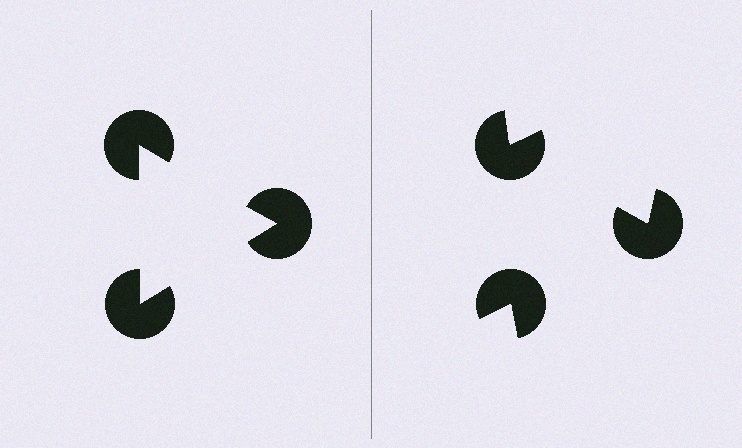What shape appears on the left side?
An illusory triangle.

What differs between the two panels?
The pac-man discs are positioned identically on both sides; only the wedge orientations differ. On the left they align to a triangle; on the right they are misaligned.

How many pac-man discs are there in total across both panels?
6 — 3 on each side.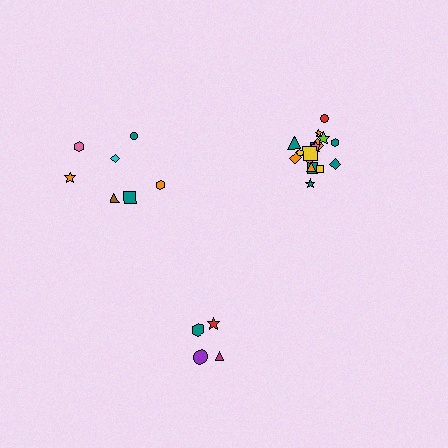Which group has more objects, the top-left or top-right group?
The top-right group.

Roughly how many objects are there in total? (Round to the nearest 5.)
Roughly 30 objects in total.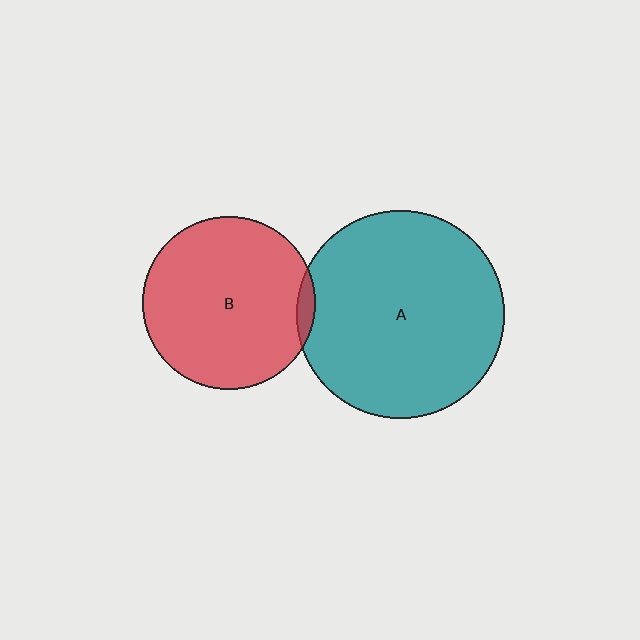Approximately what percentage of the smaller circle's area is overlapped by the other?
Approximately 5%.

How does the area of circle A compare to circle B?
Approximately 1.5 times.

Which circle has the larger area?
Circle A (teal).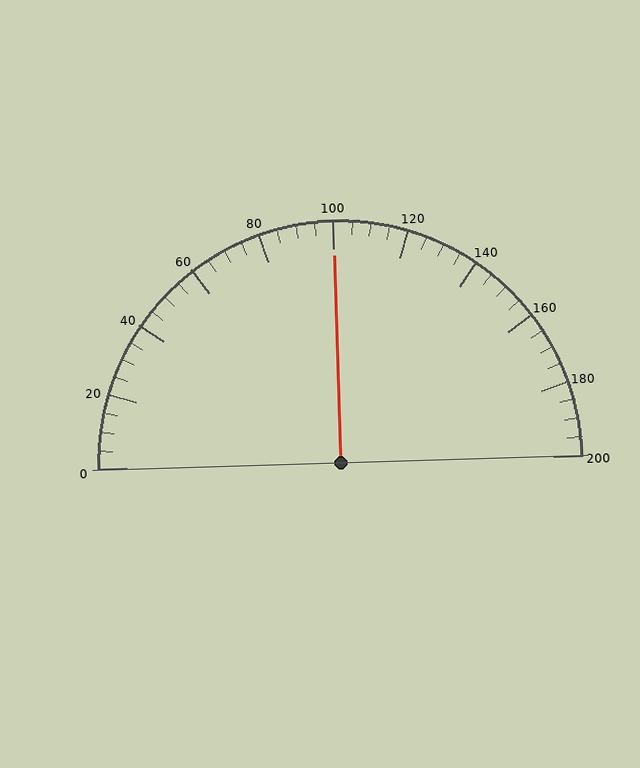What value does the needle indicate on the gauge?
The needle indicates approximately 100.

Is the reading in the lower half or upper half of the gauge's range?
The reading is in the upper half of the range (0 to 200).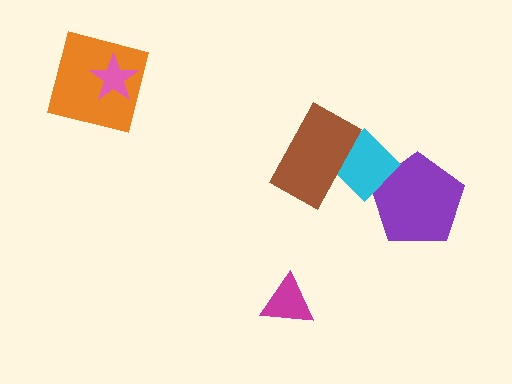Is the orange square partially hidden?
Yes, it is partially covered by another shape.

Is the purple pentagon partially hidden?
Yes, it is partially covered by another shape.